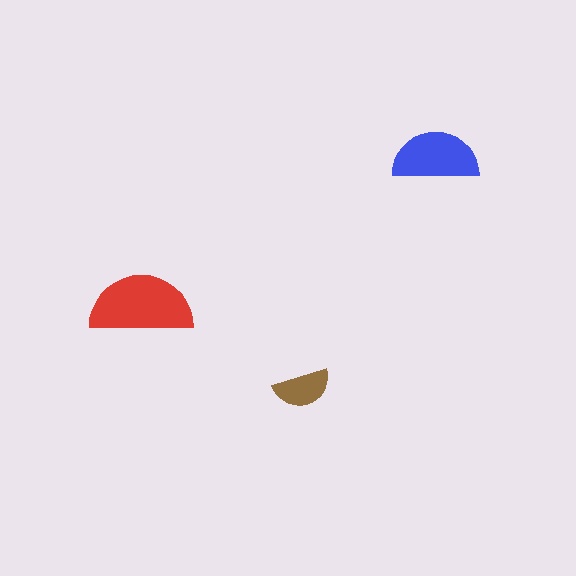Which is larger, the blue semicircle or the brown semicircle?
The blue one.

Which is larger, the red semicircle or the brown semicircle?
The red one.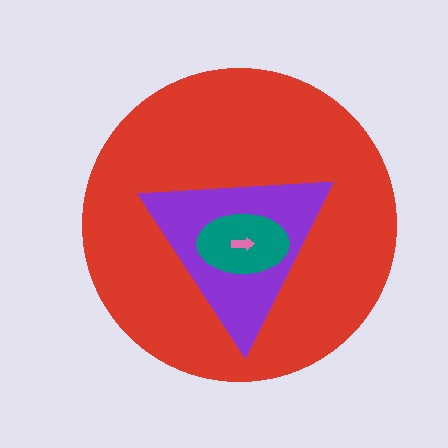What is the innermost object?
The pink arrow.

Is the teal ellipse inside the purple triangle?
Yes.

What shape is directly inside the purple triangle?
The teal ellipse.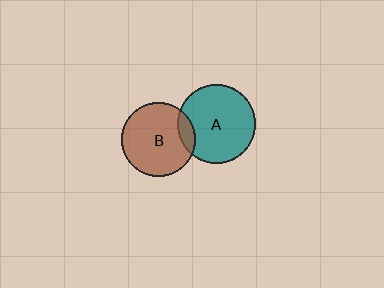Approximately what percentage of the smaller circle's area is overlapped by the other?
Approximately 10%.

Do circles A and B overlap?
Yes.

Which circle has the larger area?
Circle A (teal).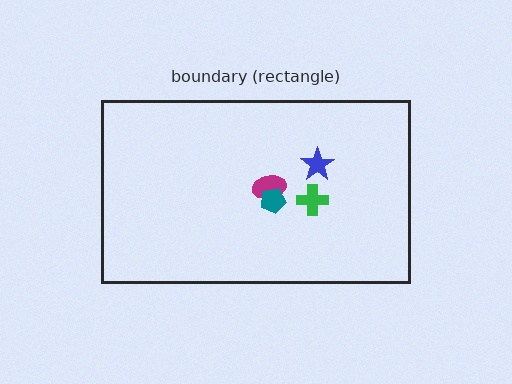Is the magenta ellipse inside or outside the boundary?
Inside.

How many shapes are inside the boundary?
4 inside, 0 outside.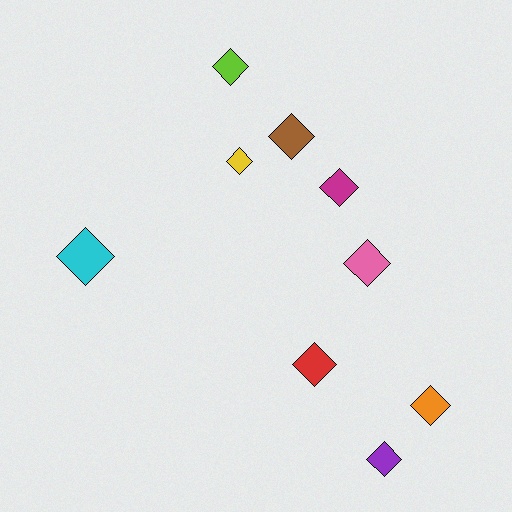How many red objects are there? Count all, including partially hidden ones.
There is 1 red object.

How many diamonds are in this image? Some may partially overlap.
There are 9 diamonds.